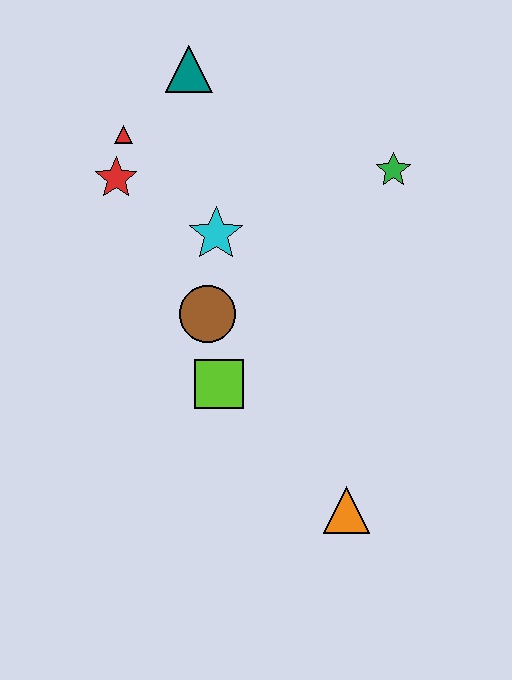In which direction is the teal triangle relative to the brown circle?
The teal triangle is above the brown circle.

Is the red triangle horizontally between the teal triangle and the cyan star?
No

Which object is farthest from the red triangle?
The orange triangle is farthest from the red triangle.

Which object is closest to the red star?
The red triangle is closest to the red star.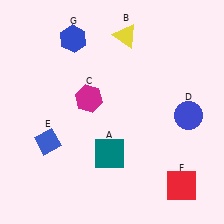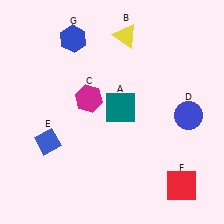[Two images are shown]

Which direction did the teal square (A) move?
The teal square (A) moved up.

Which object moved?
The teal square (A) moved up.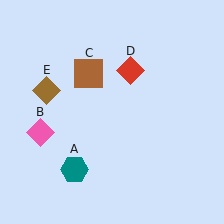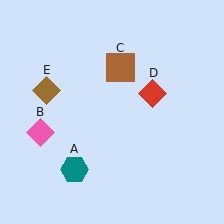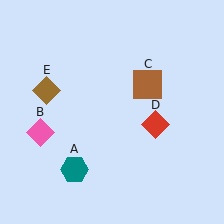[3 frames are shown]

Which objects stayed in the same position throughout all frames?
Teal hexagon (object A) and pink diamond (object B) and brown diamond (object E) remained stationary.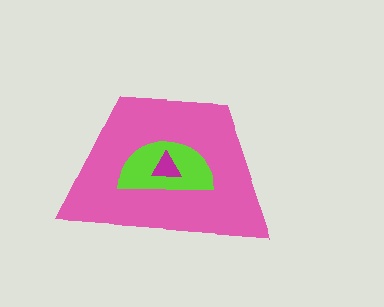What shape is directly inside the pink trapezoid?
The lime semicircle.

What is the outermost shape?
The pink trapezoid.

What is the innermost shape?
The magenta triangle.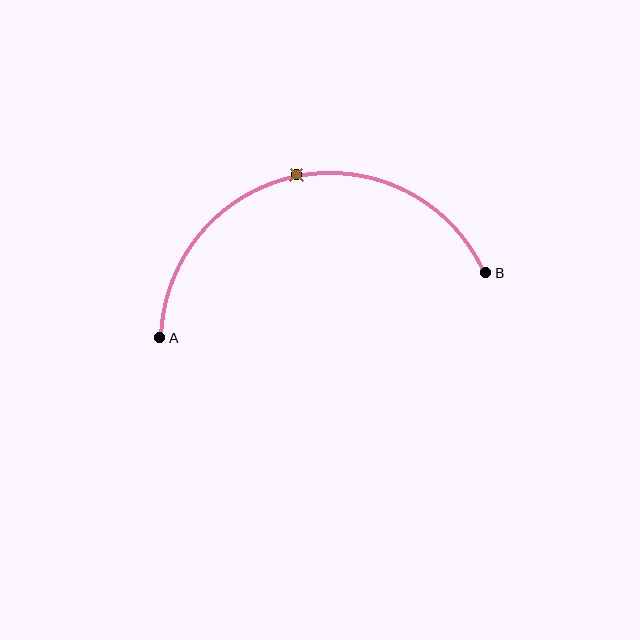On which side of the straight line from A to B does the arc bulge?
The arc bulges above the straight line connecting A and B.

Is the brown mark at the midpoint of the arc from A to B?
Yes. The brown mark lies on the arc at equal arc-length from both A and B — it is the arc midpoint.